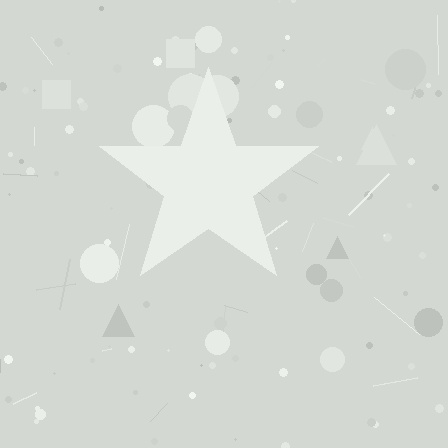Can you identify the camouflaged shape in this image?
The camouflaged shape is a star.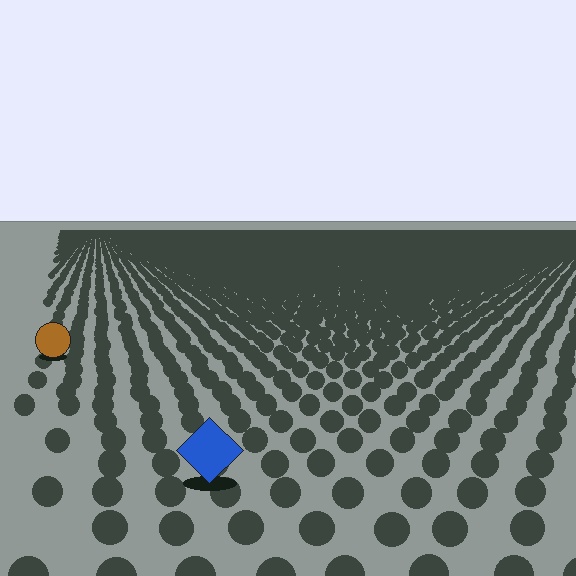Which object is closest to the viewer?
The blue diamond is closest. The texture marks near it are larger and more spread out.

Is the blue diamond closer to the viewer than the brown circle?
Yes. The blue diamond is closer — you can tell from the texture gradient: the ground texture is coarser near it.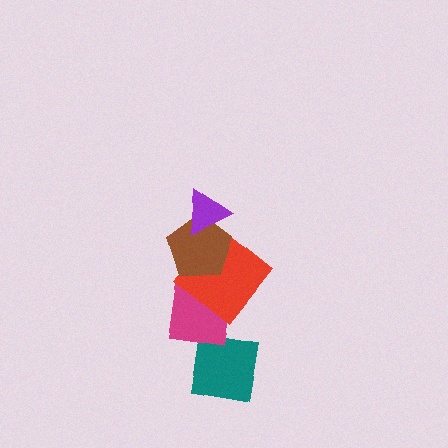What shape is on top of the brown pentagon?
The purple triangle is on top of the brown pentagon.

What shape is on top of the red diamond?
The brown pentagon is on top of the red diamond.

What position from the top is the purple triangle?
The purple triangle is 1st from the top.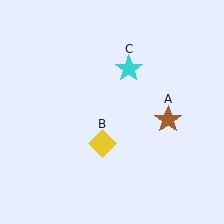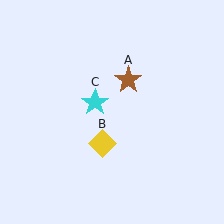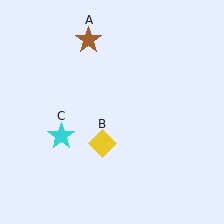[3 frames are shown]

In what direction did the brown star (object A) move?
The brown star (object A) moved up and to the left.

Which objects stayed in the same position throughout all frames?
Yellow diamond (object B) remained stationary.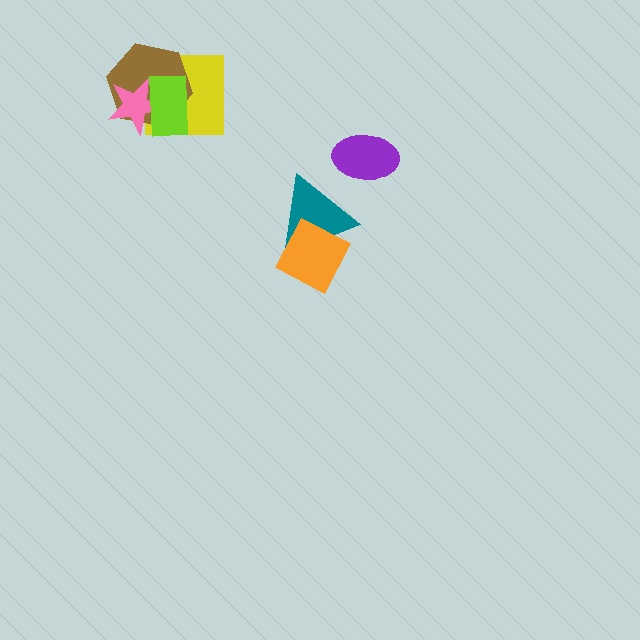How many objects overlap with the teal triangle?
1 object overlaps with the teal triangle.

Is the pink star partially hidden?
Yes, it is partially covered by another shape.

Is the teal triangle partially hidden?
Yes, it is partially covered by another shape.